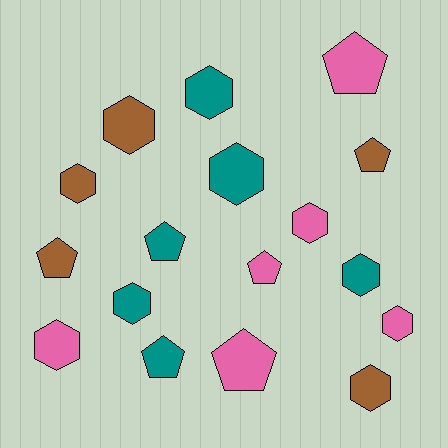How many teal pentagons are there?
There are 2 teal pentagons.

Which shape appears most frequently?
Hexagon, with 10 objects.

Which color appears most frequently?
Teal, with 6 objects.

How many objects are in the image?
There are 17 objects.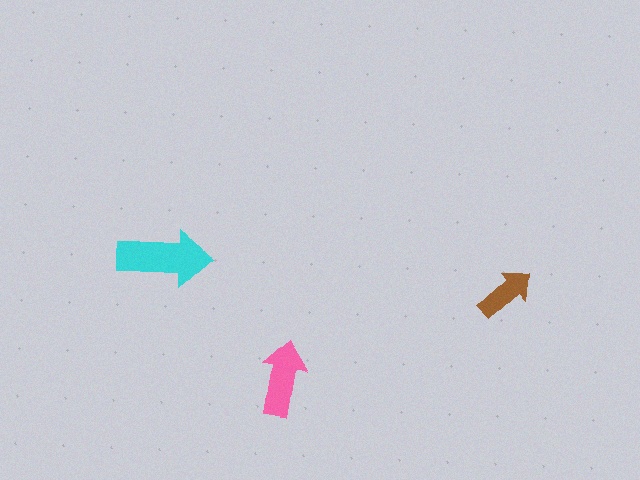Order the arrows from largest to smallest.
the cyan one, the pink one, the brown one.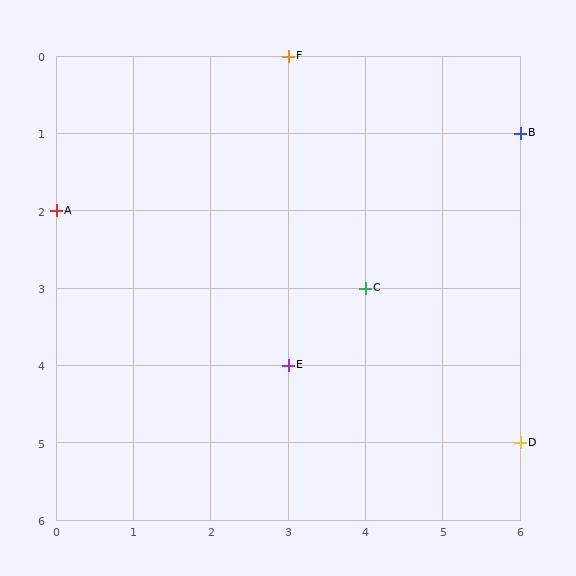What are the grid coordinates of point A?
Point A is at grid coordinates (0, 2).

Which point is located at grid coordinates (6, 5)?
Point D is at (6, 5).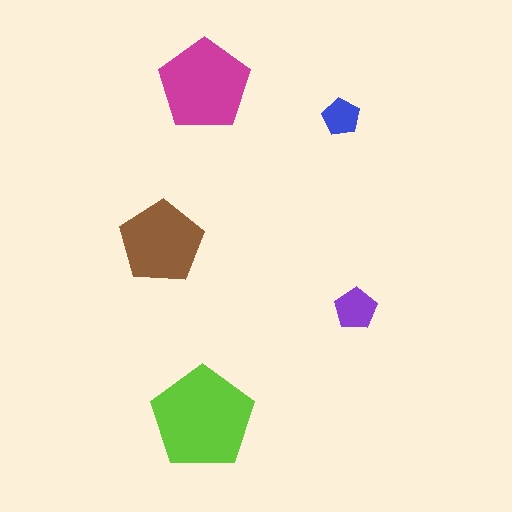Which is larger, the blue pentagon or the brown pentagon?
The brown one.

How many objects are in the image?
There are 5 objects in the image.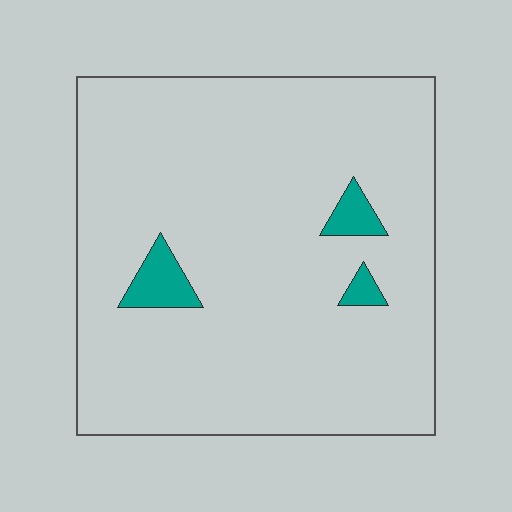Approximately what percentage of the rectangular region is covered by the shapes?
Approximately 5%.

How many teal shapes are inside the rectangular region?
3.